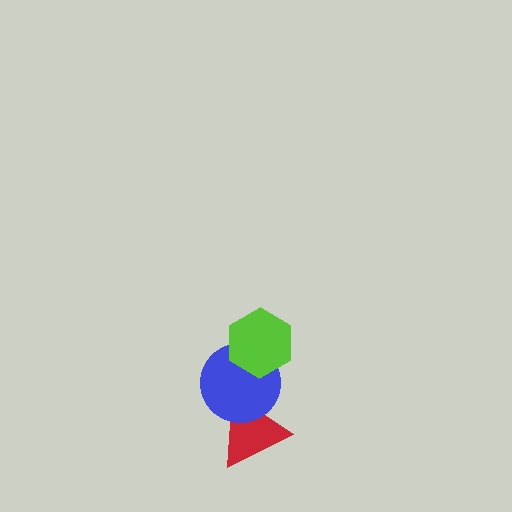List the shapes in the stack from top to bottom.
From top to bottom: the lime hexagon, the blue circle, the red triangle.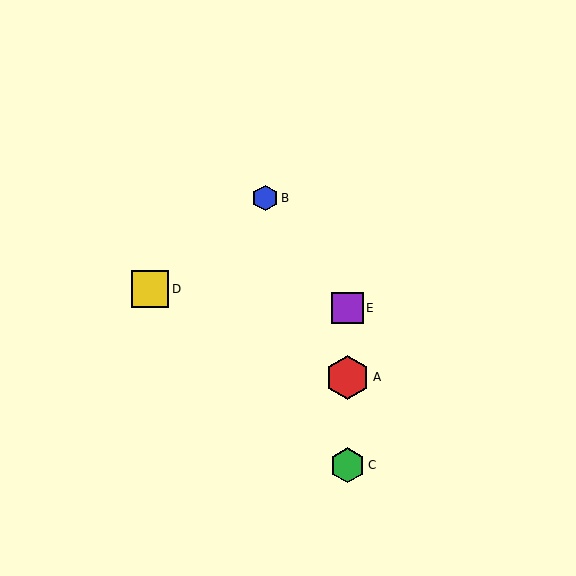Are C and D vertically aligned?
No, C is at x≈348 and D is at x≈150.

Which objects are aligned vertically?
Objects A, C, E are aligned vertically.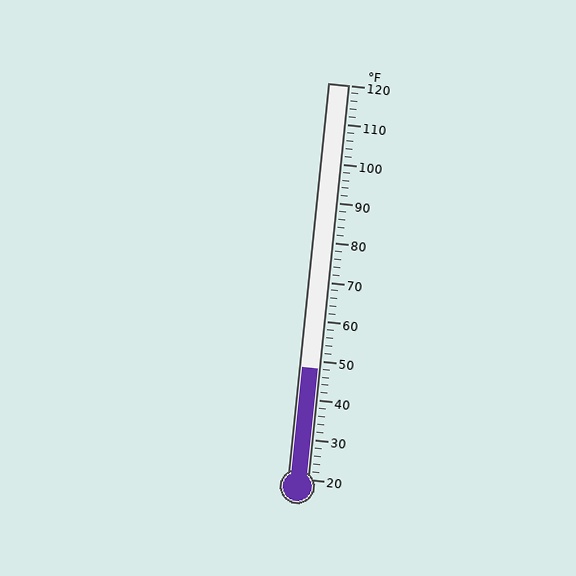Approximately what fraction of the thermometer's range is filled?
The thermometer is filled to approximately 30% of its range.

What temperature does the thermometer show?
The thermometer shows approximately 48°F.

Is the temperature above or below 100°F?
The temperature is below 100°F.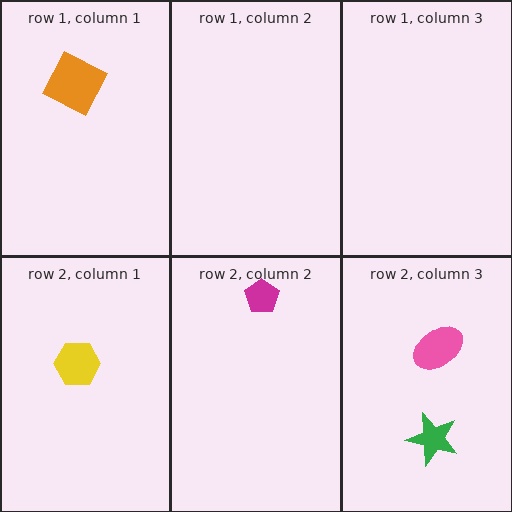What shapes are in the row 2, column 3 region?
The green star, the pink ellipse.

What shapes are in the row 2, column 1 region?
The yellow hexagon.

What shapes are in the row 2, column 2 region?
The magenta pentagon.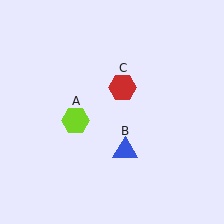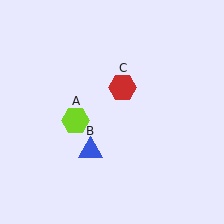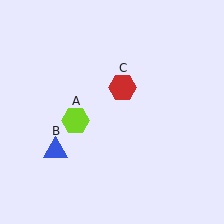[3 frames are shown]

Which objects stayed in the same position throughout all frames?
Lime hexagon (object A) and red hexagon (object C) remained stationary.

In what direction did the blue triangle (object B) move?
The blue triangle (object B) moved left.